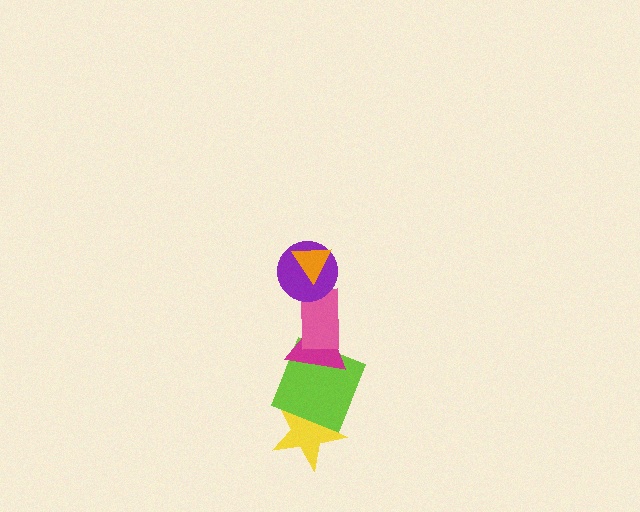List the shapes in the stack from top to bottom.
From top to bottom: the orange triangle, the purple circle, the pink rectangle, the magenta triangle, the lime square, the yellow star.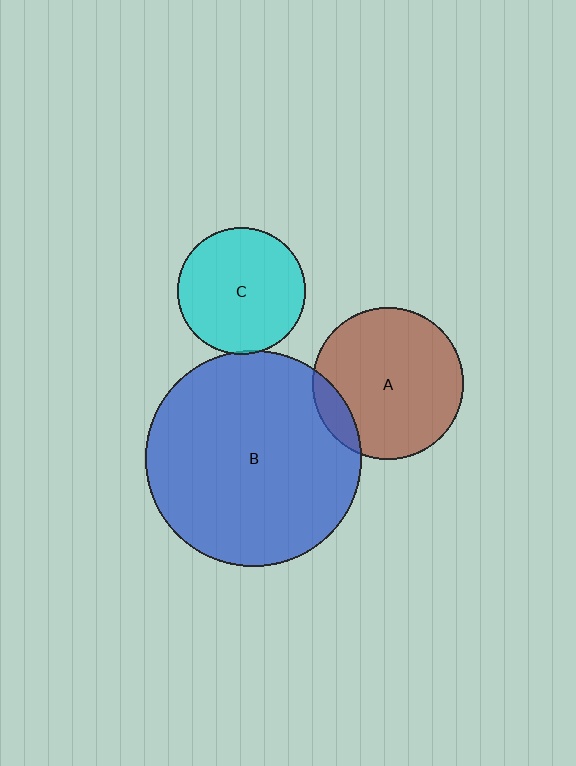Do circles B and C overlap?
Yes.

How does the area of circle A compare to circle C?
Approximately 1.4 times.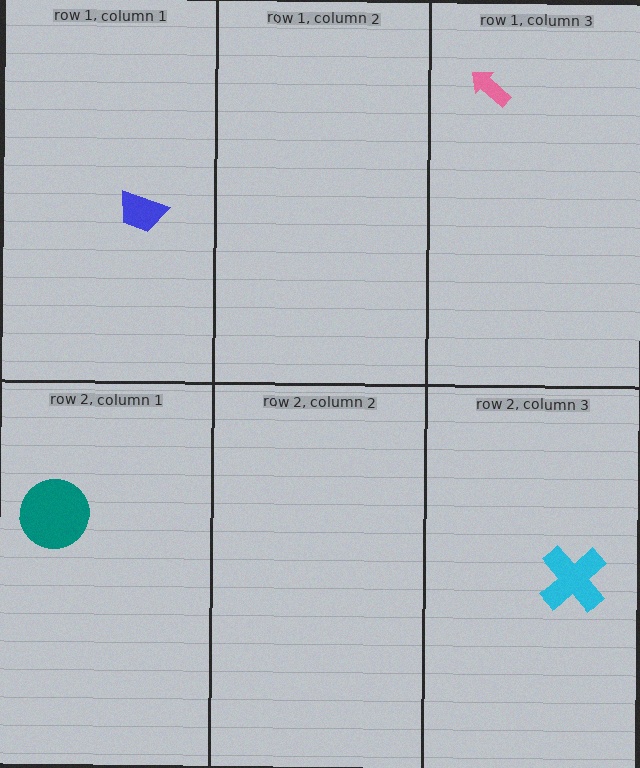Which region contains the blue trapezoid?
The row 1, column 1 region.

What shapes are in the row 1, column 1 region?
The blue trapezoid.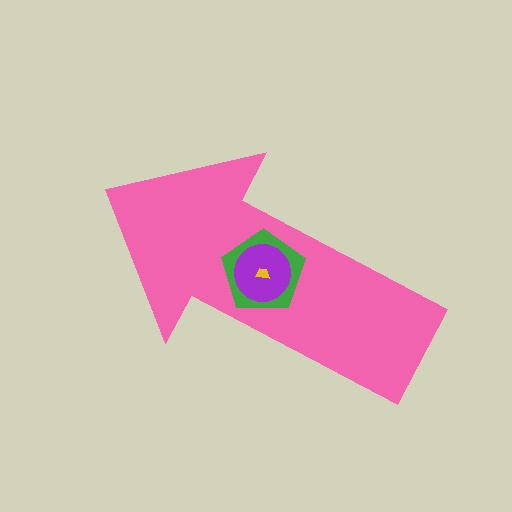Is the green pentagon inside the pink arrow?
Yes.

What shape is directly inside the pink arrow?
The green pentagon.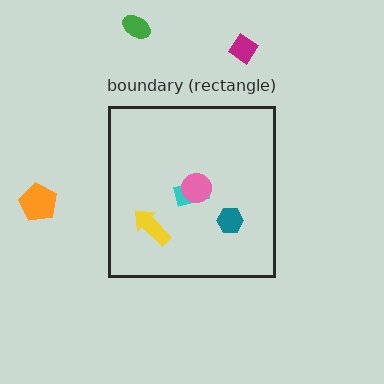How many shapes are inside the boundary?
4 inside, 3 outside.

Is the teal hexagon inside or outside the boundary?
Inside.